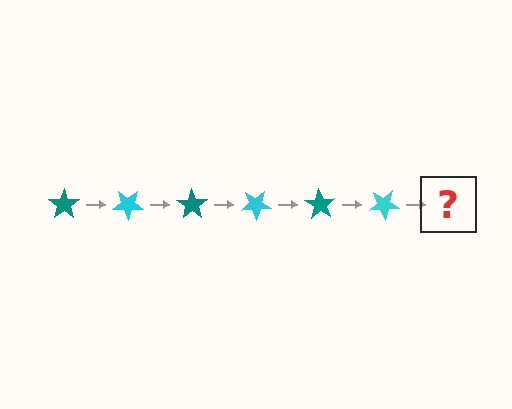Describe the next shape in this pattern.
It should be a teal star, rotated 210 degrees from the start.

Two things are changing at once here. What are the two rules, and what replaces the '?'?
The two rules are that it rotates 35 degrees each step and the color cycles through teal and cyan. The '?' should be a teal star, rotated 210 degrees from the start.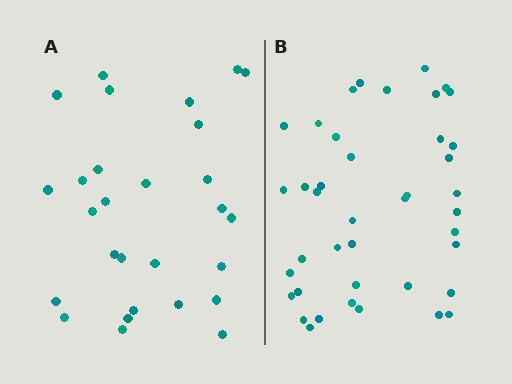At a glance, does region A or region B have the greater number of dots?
Region B (the right region) has more dots.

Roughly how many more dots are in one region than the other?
Region B has approximately 15 more dots than region A.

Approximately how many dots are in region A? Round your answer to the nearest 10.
About 30 dots. (The exact count is 28, which rounds to 30.)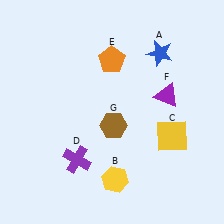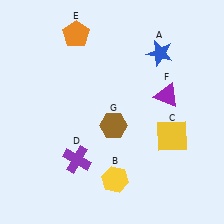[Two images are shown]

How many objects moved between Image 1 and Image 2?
1 object moved between the two images.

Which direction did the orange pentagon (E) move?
The orange pentagon (E) moved left.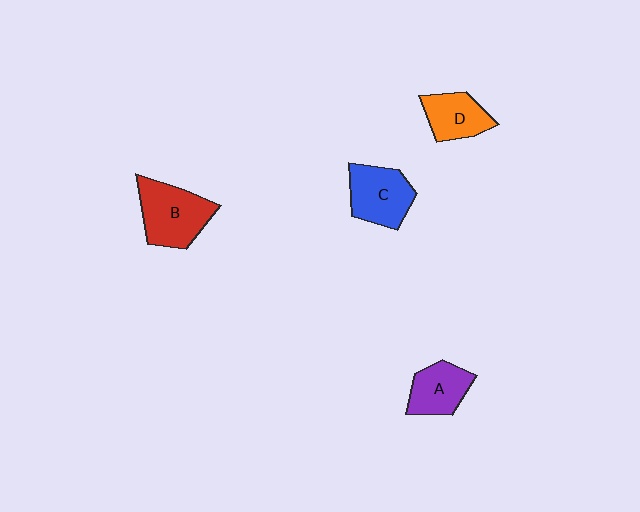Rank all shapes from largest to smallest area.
From largest to smallest: B (red), C (blue), A (purple), D (orange).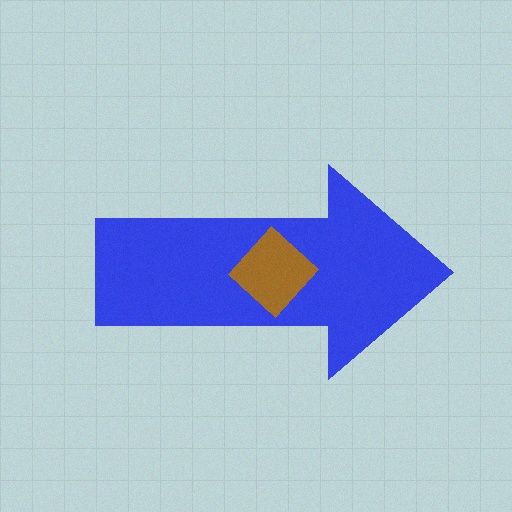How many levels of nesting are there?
2.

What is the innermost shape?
The brown diamond.